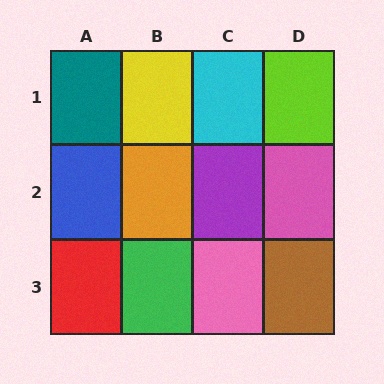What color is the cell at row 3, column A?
Red.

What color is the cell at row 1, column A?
Teal.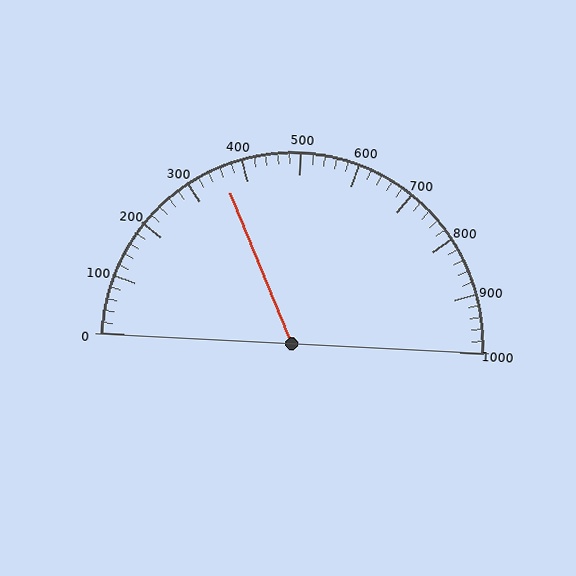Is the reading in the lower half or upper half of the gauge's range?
The reading is in the lower half of the range (0 to 1000).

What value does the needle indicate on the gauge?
The needle indicates approximately 360.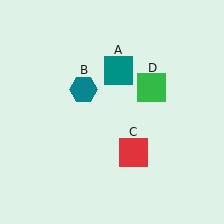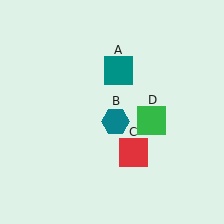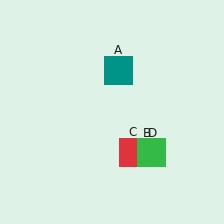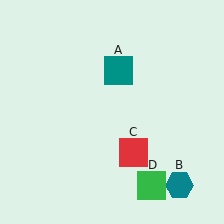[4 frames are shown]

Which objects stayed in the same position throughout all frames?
Teal square (object A) and red square (object C) remained stationary.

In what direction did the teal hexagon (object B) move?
The teal hexagon (object B) moved down and to the right.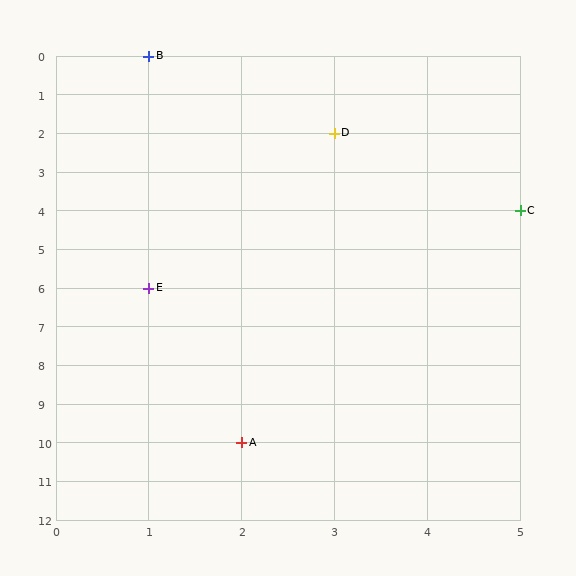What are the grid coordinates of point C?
Point C is at grid coordinates (5, 4).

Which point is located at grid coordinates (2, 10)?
Point A is at (2, 10).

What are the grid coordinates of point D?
Point D is at grid coordinates (3, 2).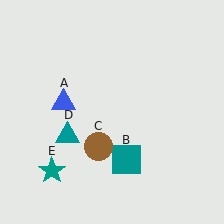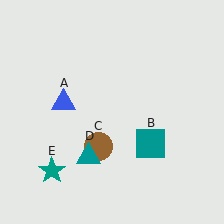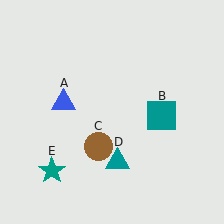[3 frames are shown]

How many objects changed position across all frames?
2 objects changed position: teal square (object B), teal triangle (object D).